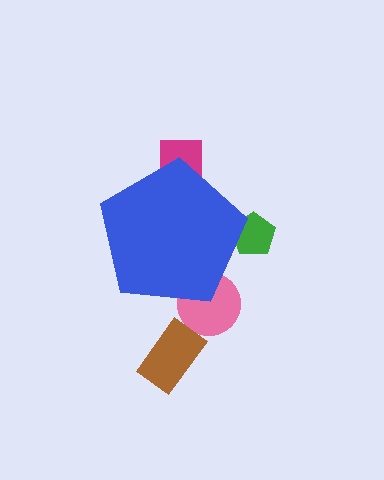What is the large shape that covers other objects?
A blue pentagon.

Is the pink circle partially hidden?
Yes, the pink circle is partially hidden behind the blue pentagon.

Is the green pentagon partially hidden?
Yes, the green pentagon is partially hidden behind the blue pentagon.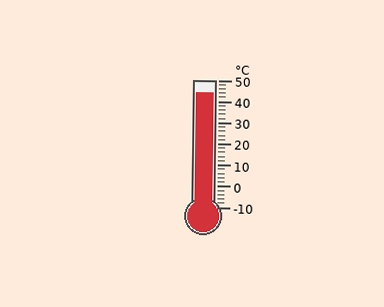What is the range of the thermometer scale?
The thermometer scale ranges from -10°C to 50°C.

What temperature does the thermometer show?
The thermometer shows approximately 44°C.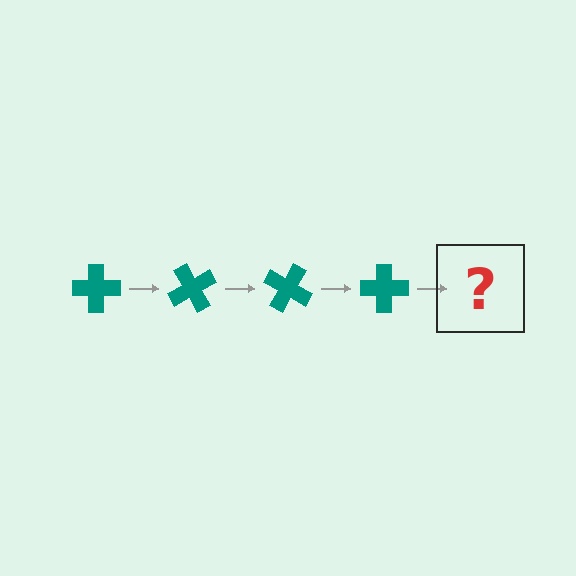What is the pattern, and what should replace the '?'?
The pattern is that the cross rotates 60 degrees each step. The '?' should be a teal cross rotated 240 degrees.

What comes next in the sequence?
The next element should be a teal cross rotated 240 degrees.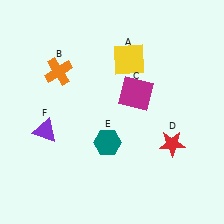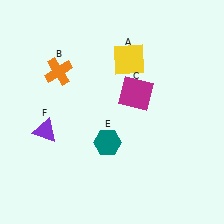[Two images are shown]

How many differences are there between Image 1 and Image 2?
There is 1 difference between the two images.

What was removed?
The red star (D) was removed in Image 2.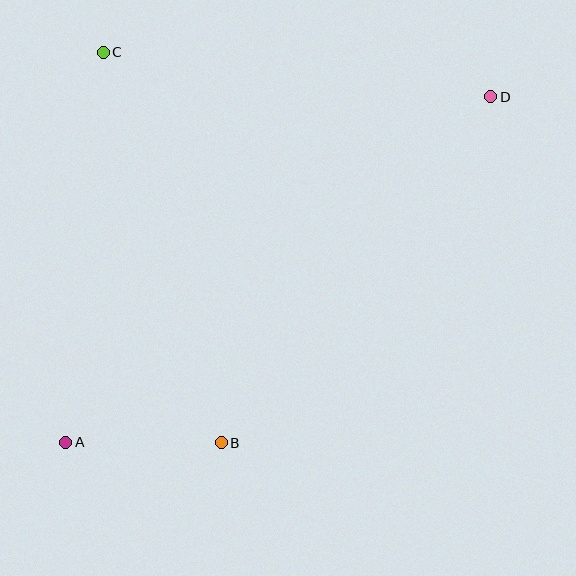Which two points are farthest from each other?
Points A and D are farthest from each other.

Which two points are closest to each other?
Points A and B are closest to each other.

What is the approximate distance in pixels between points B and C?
The distance between B and C is approximately 408 pixels.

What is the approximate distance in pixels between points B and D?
The distance between B and D is approximately 439 pixels.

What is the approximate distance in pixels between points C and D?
The distance between C and D is approximately 390 pixels.